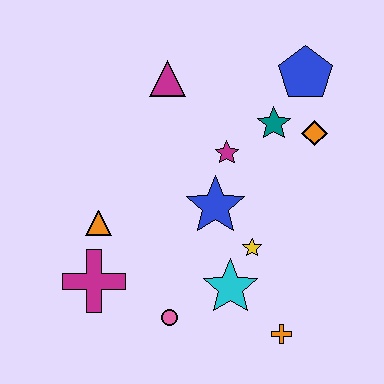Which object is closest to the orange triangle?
The magenta cross is closest to the orange triangle.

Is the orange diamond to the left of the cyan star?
No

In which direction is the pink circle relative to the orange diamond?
The pink circle is below the orange diamond.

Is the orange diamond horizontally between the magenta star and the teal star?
No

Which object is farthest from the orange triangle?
The blue pentagon is farthest from the orange triangle.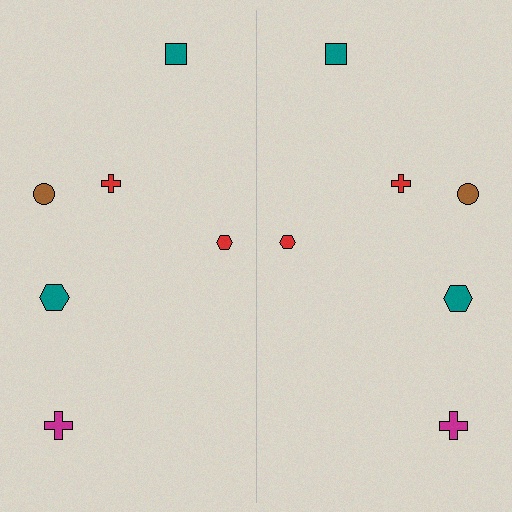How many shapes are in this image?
There are 12 shapes in this image.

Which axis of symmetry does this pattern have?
The pattern has a vertical axis of symmetry running through the center of the image.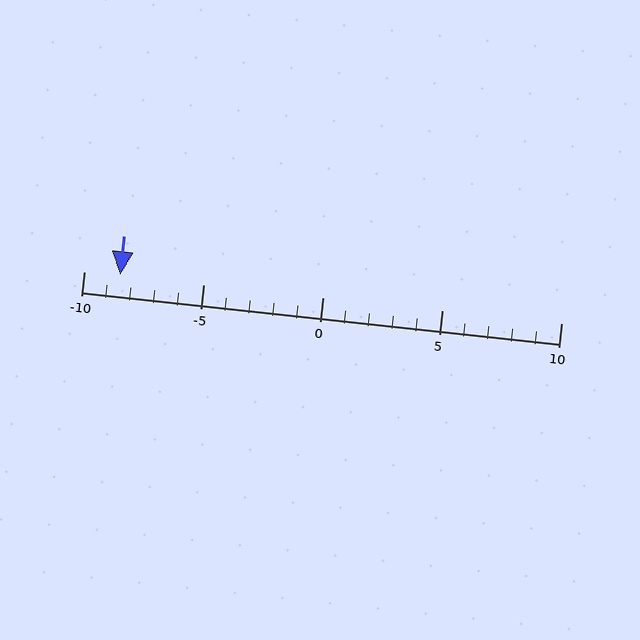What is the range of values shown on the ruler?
The ruler shows values from -10 to 10.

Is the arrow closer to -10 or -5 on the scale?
The arrow is closer to -10.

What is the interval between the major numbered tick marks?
The major tick marks are spaced 5 units apart.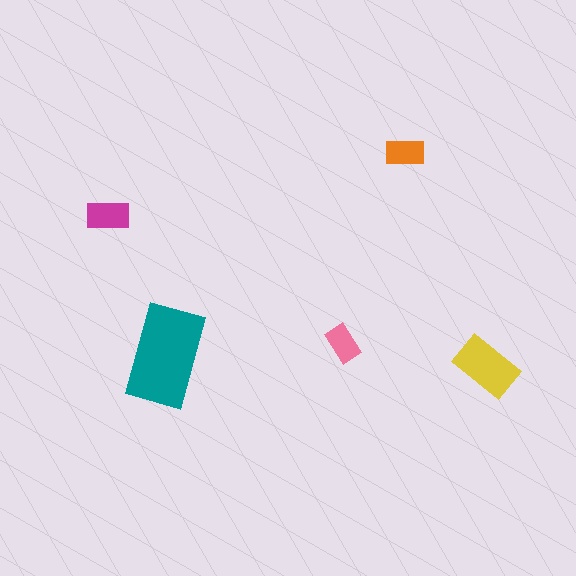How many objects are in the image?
There are 5 objects in the image.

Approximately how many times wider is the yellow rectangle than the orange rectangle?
About 1.5 times wider.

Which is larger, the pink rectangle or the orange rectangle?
The orange one.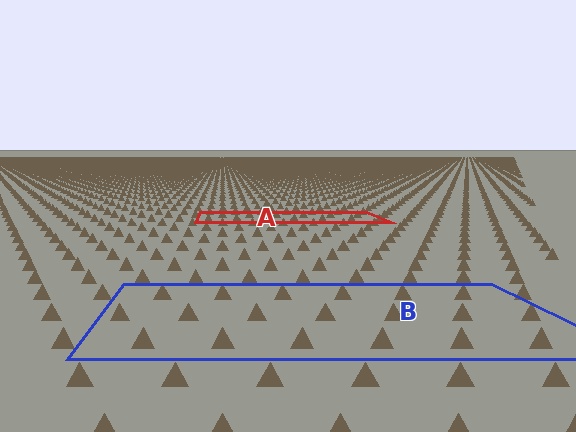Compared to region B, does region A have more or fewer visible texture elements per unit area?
Region A has more texture elements per unit area — they are packed more densely because it is farther away.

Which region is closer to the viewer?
Region B is closer. The texture elements there are larger and more spread out.